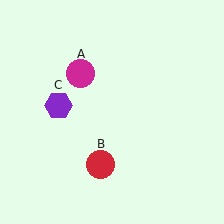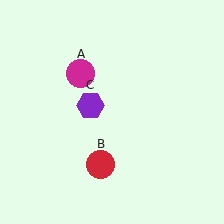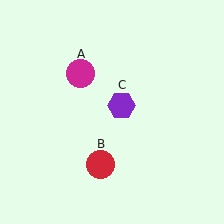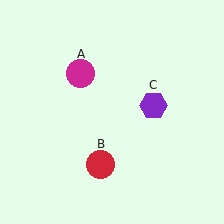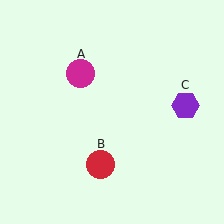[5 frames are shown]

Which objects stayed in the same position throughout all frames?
Magenta circle (object A) and red circle (object B) remained stationary.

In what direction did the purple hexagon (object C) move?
The purple hexagon (object C) moved right.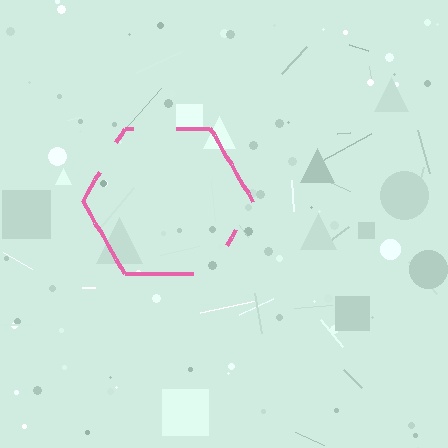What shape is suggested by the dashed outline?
The dashed outline suggests a hexagon.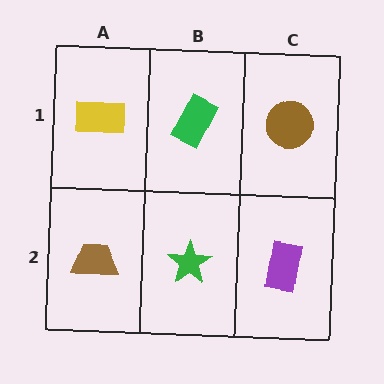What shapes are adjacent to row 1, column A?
A brown trapezoid (row 2, column A), a green rectangle (row 1, column B).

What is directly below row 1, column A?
A brown trapezoid.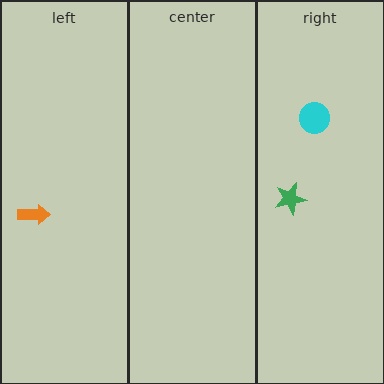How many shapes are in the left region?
1.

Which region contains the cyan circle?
The right region.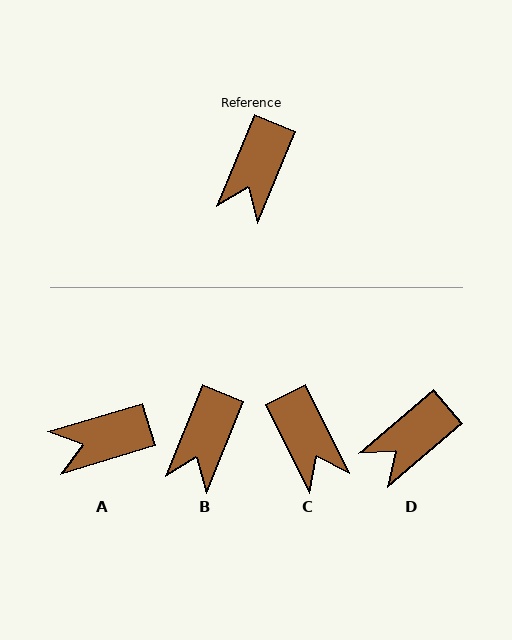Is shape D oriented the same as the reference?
No, it is off by about 27 degrees.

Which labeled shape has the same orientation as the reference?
B.